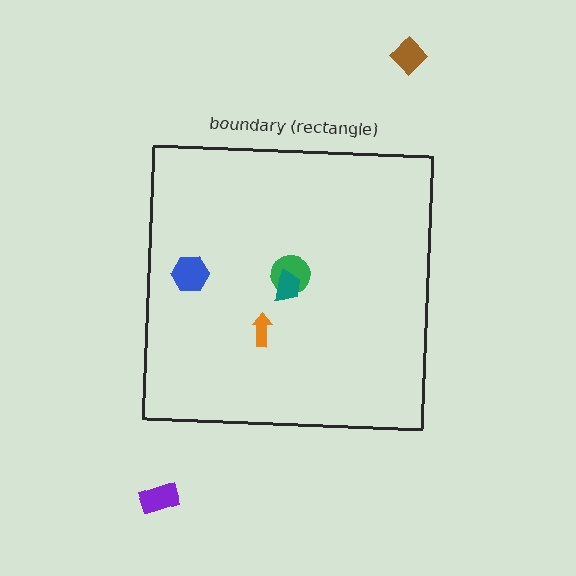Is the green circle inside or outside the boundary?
Inside.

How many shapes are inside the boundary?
4 inside, 2 outside.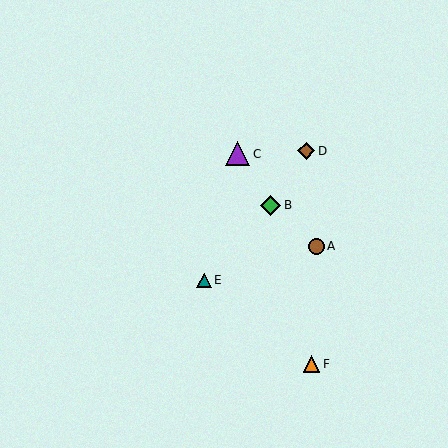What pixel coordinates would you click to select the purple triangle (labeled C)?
Click at (238, 154) to select the purple triangle C.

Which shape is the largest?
The purple triangle (labeled C) is the largest.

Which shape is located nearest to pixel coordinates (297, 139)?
The brown diamond (labeled D) at (306, 151) is nearest to that location.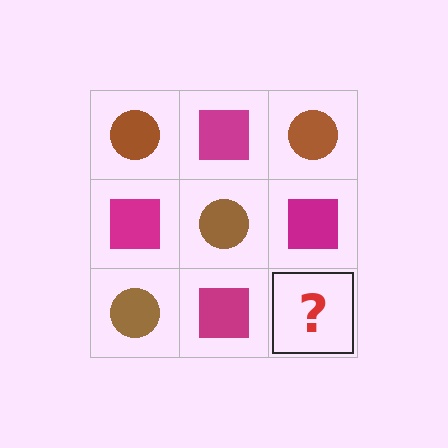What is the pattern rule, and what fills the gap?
The rule is that it alternates brown circle and magenta square in a checkerboard pattern. The gap should be filled with a brown circle.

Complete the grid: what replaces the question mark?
The question mark should be replaced with a brown circle.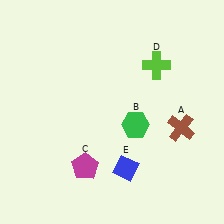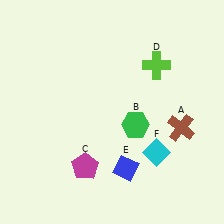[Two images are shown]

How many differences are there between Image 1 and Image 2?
There is 1 difference between the two images.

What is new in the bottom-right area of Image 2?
A cyan diamond (F) was added in the bottom-right area of Image 2.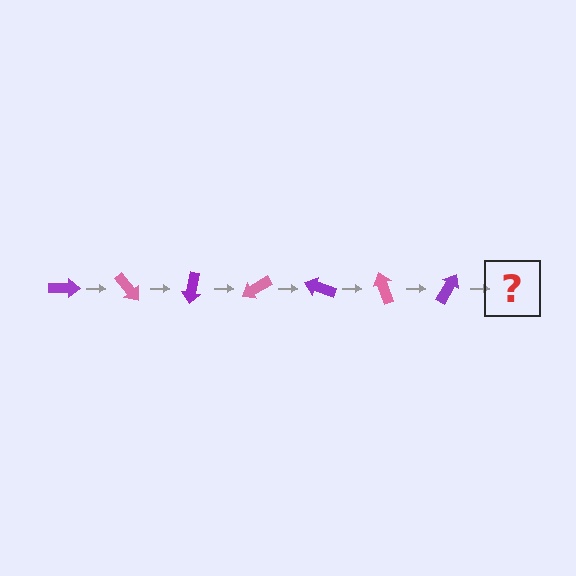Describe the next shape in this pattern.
It should be a pink arrow, rotated 350 degrees from the start.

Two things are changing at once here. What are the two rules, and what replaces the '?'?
The two rules are that it rotates 50 degrees each step and the color cycles through purple and pink. The '?' should be a pink arrow, rotated 350 degrees from the start.